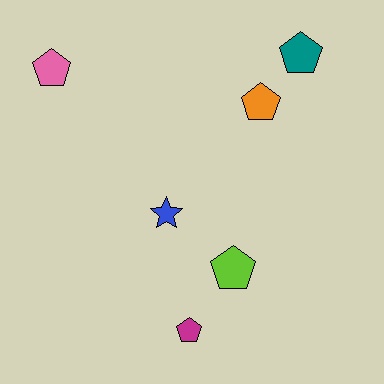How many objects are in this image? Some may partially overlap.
There are 6 objects.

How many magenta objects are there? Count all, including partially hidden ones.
There is 1 magenta object.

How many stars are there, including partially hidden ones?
There is 1 star.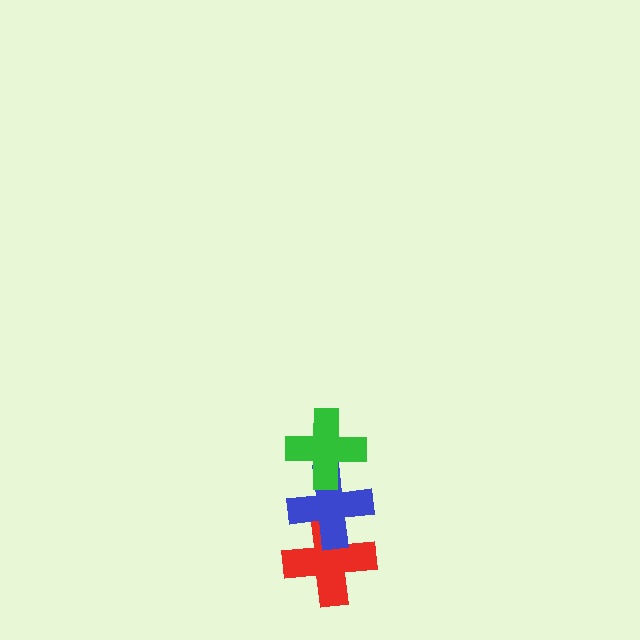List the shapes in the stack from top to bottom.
From top to bottom: the green cross, the blue cross, the red cross.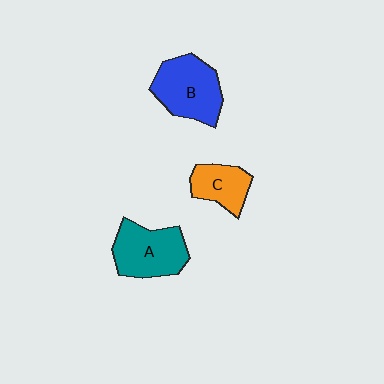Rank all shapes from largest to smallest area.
From largest to smallest: B (blue), A (teal), C (orange).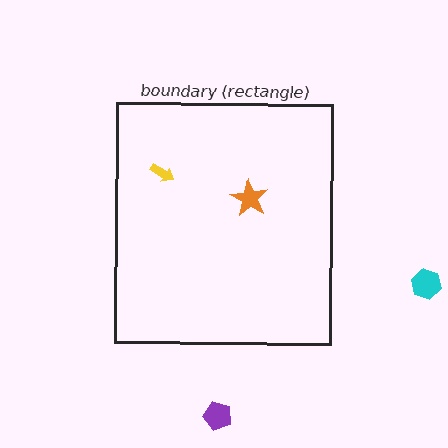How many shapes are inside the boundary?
2 inside, 2 outside.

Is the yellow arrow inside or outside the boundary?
Inside.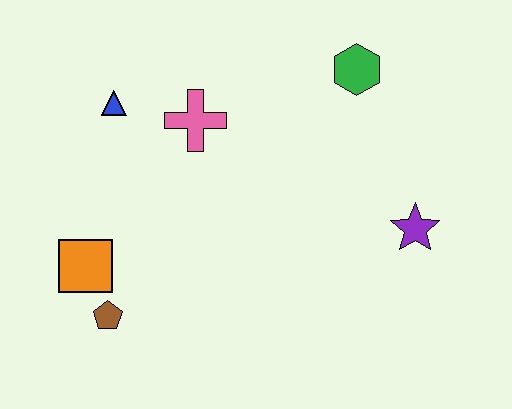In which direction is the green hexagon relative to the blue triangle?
The green hexagon is to the right of the blue triangle.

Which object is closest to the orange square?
The brown pentagon is closest to the orange square.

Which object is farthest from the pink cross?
The purple star is farthest from the pink cross.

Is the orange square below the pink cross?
Yes